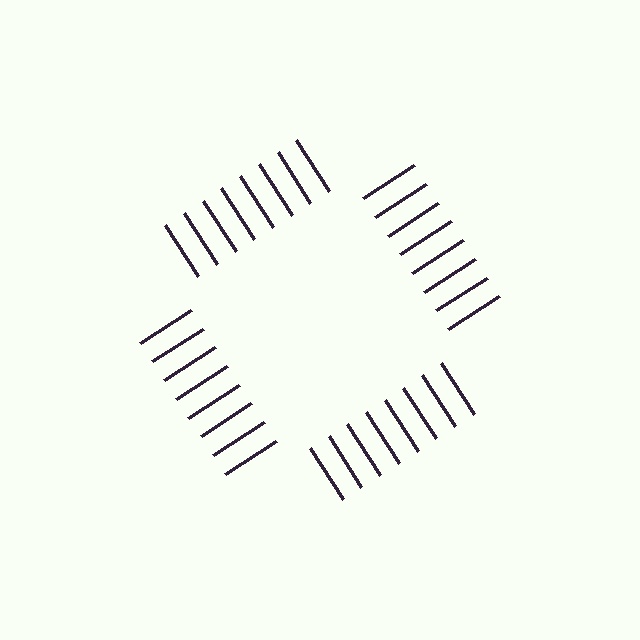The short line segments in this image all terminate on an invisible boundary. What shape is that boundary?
An illusory square — the line segments terminate on its edges but no continuous stroke is drawn.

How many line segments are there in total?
32 — 8 along each of the 4 edges.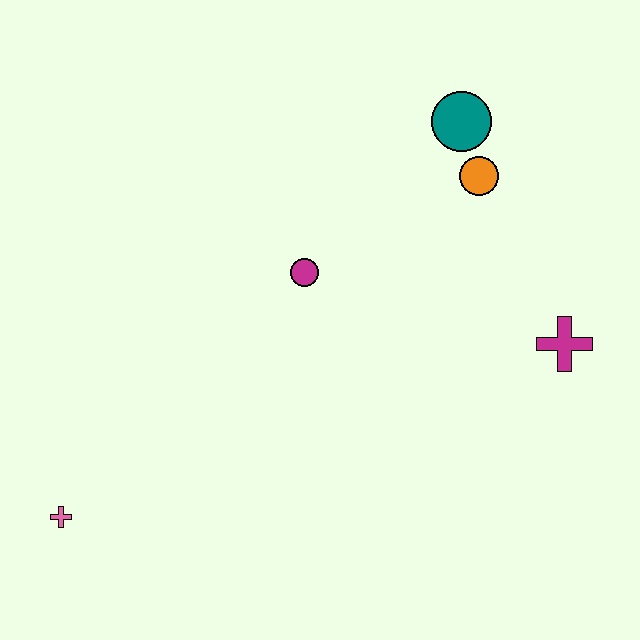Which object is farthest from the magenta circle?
The pink cross is farthest from the magenta circle.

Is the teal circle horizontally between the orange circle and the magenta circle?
Yes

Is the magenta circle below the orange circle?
Yes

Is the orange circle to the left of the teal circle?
No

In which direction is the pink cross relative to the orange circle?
The pink cross is to the left of the orange circle.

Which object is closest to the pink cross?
The magenta circle is closest to the pink cross.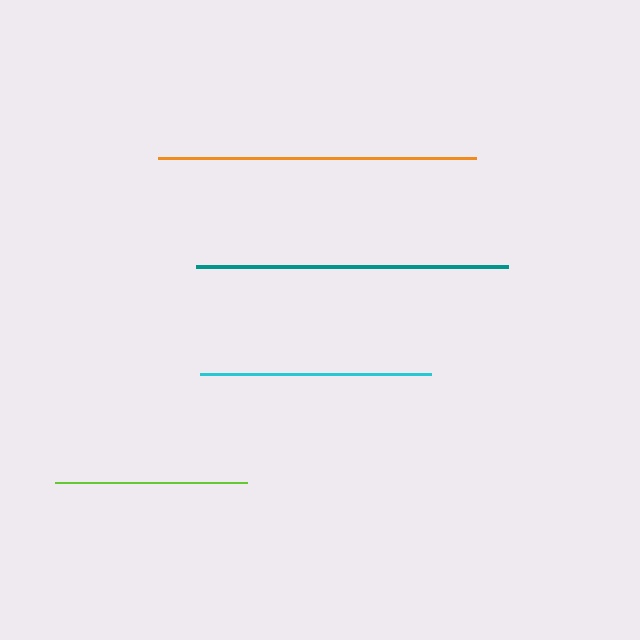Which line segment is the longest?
The orange line is the longest at approximately 317 pixels.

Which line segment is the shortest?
The lime line is the shortest at approximately 192 pixels.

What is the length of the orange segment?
The orange segment is approximately 317 pixels long.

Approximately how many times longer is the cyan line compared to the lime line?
The cyan line is approximately 1.2 times the length of the lime line.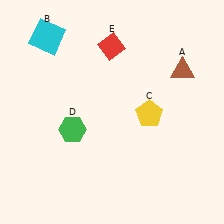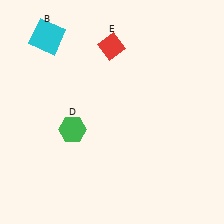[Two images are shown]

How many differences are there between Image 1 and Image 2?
There are 2 differences between the two images.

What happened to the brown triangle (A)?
The brown triangle (A) was removed in Image 2. It was in the top-right area of Image 1.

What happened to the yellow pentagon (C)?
The yellow pentagon (C) was removed in Image 2. It was in the bottom-right area of Image 1.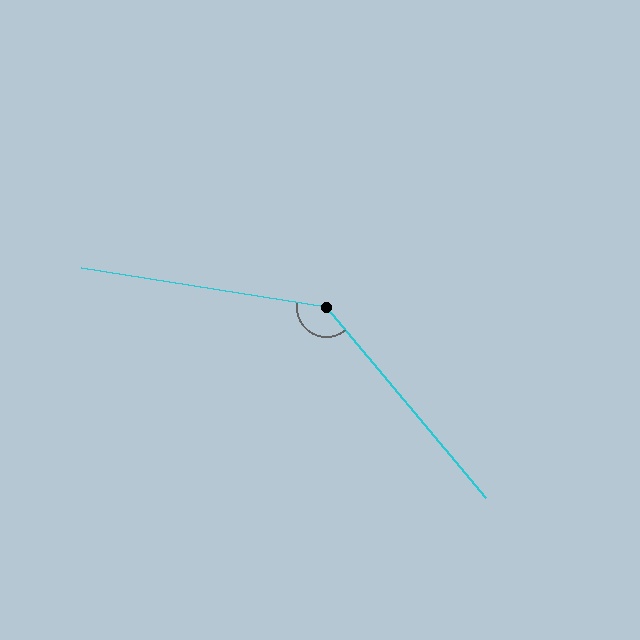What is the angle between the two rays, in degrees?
Approximately 139 degrees.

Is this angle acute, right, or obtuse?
It is obtuse.